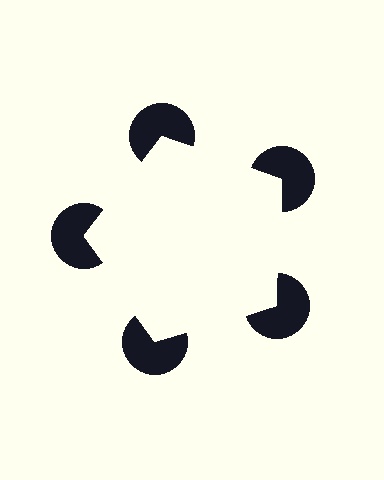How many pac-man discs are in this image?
There are 5 — one at each vertex of the illusory pentagon.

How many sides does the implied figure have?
5 sides.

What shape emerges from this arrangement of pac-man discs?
An illusory pentagon — its edges are inferred from the aligned wedge cuts in the pac-man discs, not physically drawn.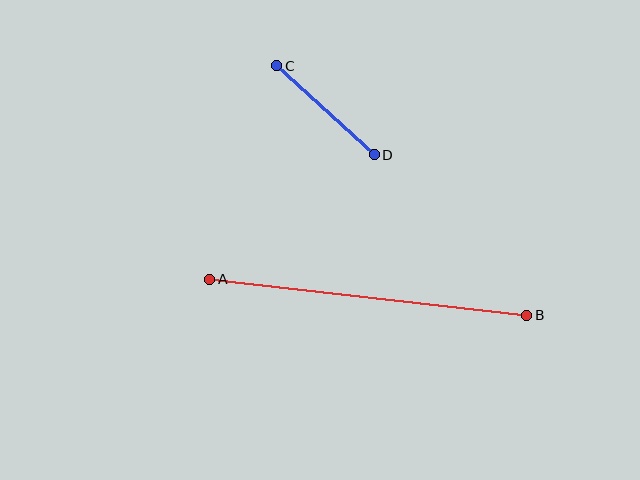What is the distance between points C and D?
The distance is approximately 132 pixels.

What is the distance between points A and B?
The distance is approximately 319 pixels.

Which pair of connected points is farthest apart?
Points A and B are farthest apart.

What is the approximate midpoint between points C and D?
The midpoint is at approximately (325, 110) pixels.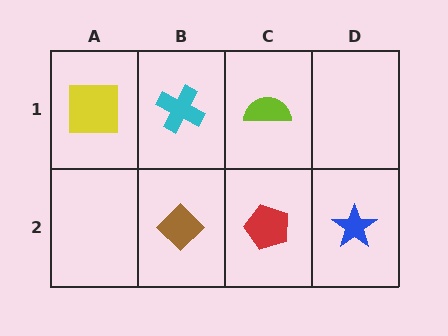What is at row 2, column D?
A blue star.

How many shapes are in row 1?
3 shapes.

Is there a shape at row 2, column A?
No, that cell is empty.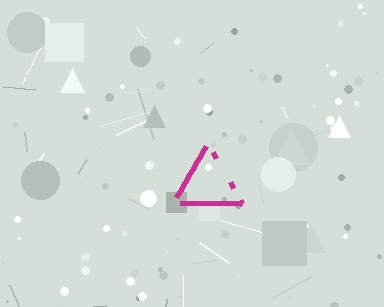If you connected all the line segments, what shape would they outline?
They would outline a triangle.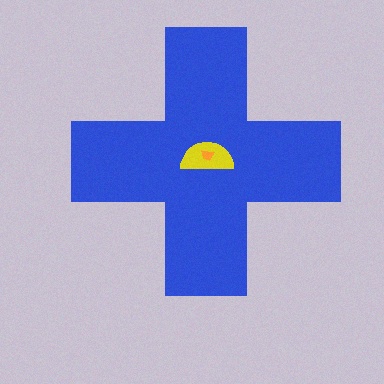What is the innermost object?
The orange trapezoid.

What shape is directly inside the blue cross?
The yellow semicircle.